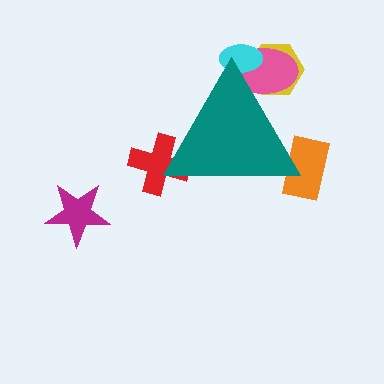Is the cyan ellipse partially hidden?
Yes, the cyan ellipse is partially hidden behind the teal triangle.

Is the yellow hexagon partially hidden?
Yes, the yellow hexagon is partially hidden behind the teal triangle.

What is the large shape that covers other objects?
A teal triangle.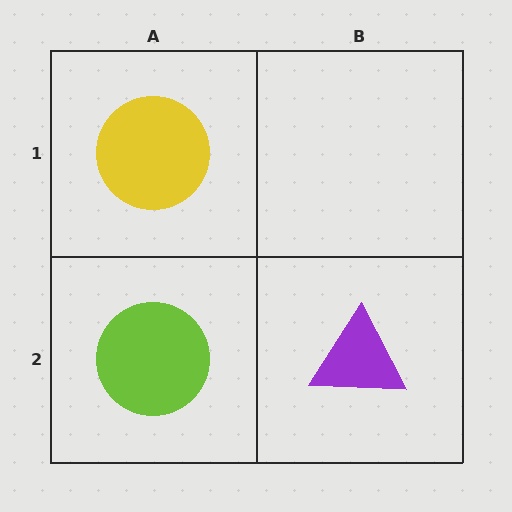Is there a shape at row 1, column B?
No, that cell is empty.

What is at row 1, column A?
A yellow circle.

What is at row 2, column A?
A lime circle.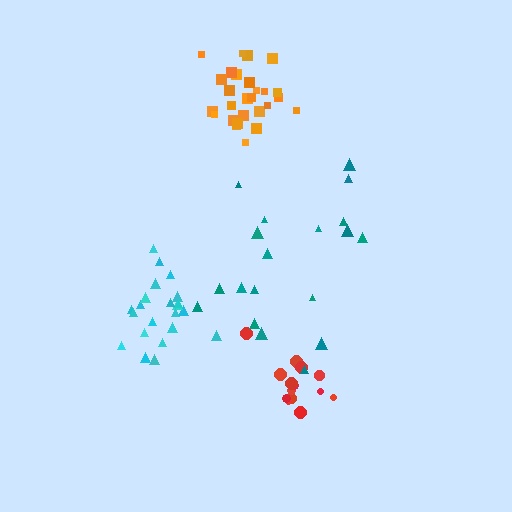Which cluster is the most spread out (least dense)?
Teal.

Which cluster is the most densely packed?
Orange.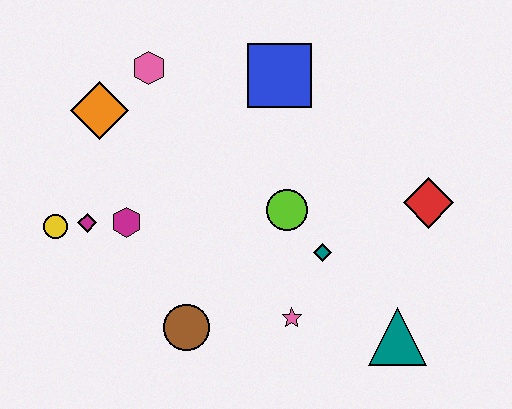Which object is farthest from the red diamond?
The yellow circle is farthest from the red diamond.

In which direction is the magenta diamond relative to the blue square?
The magenta diamond is to the left of the blue square.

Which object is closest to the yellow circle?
The magenta diamond is closest to the yellow circle.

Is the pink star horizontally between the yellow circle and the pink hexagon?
No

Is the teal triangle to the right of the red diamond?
No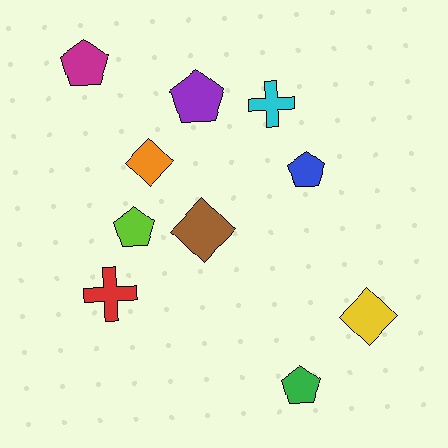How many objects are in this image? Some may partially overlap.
There are 10 objects.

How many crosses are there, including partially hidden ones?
There are 2 crosses.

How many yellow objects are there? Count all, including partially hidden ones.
There is 1 yellow object.